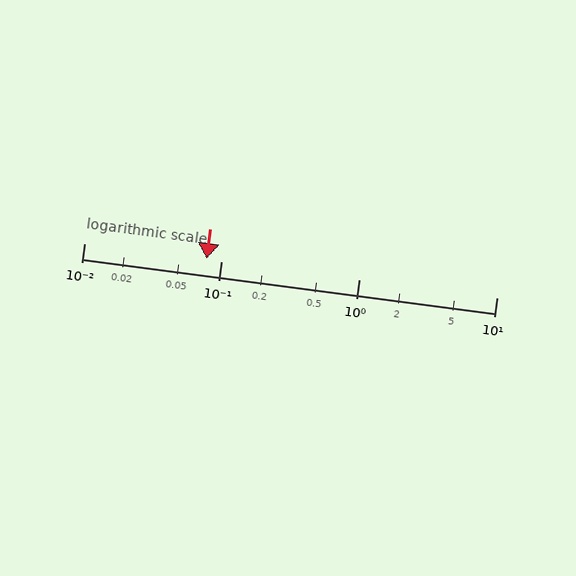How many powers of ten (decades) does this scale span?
The scale spans 3 decades, from 0.01 to 10.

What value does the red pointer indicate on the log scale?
The pointer indicates approximately 0.078.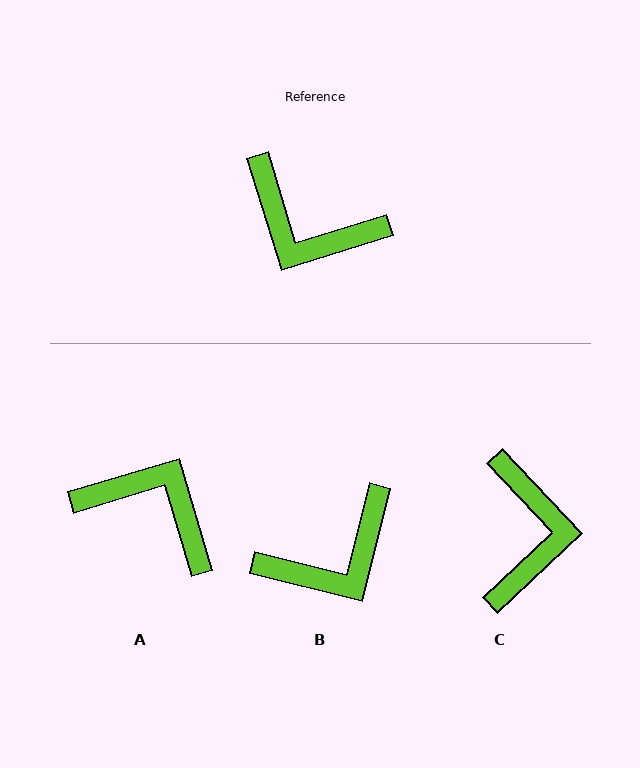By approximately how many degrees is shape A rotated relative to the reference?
Approximately 180 degrees counter-clockwise.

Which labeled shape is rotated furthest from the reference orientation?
A, about 180 degrees away.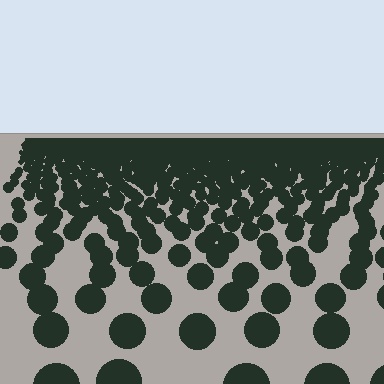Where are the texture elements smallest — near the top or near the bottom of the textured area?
Near the top.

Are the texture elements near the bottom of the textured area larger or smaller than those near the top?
Larger. Near the bottom, elements are closer to the viewer and appear at a bigger on-screen size.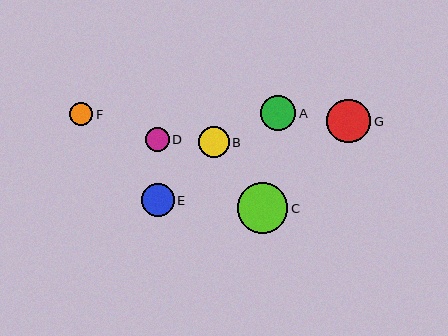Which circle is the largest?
Circle C is the largest with a size of approximately 51 pixels.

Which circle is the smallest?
Circle F is the smallest with a size of approximately 24 pixels.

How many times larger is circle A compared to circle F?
Circle A is approximately 1.5 times the size of circle F.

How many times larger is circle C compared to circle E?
Circle C is approximately 1.5 times the size of circle E.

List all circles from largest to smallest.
From largest to smallest: C, G, A, E, B, D, F.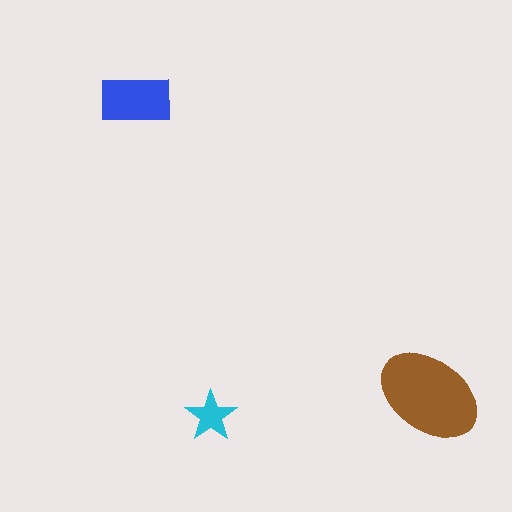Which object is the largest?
The brown ellipse.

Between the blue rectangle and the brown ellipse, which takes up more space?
The brown ellipse.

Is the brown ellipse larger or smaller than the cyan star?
Larger.